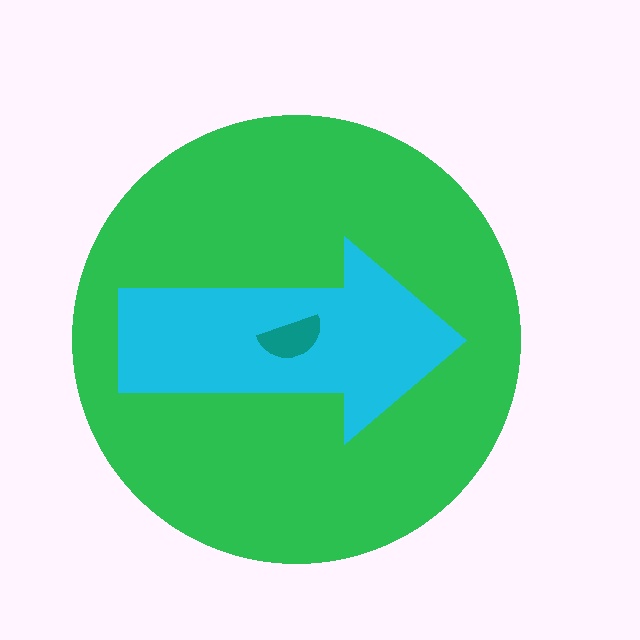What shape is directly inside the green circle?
The cyan arrow.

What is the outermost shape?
The green circle.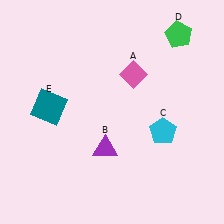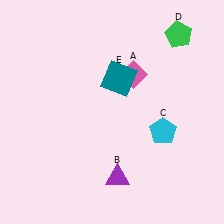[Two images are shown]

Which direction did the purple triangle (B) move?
The purple triangle (B) moved down.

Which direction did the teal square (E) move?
The teal square (E) moved right.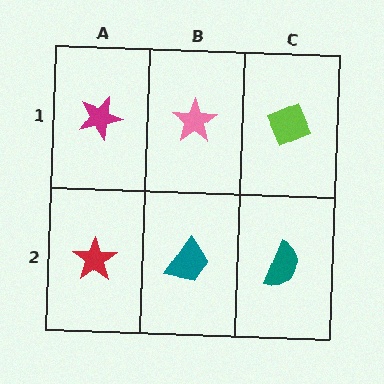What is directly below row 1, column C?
A teal semicircle.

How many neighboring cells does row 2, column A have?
2.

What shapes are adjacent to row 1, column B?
A teal trapezoid (row 2, column B), a magenta star (row 1, column A), a lime diamond (row 1, column C).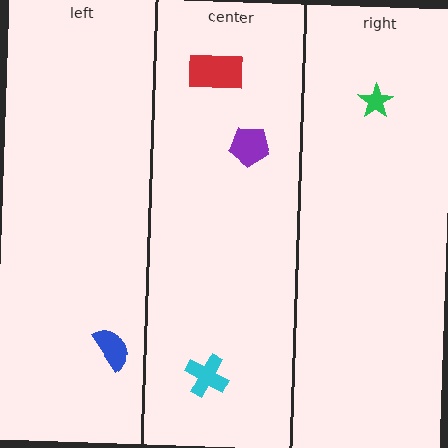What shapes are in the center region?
The purple pentagon, the cyan cross, the red rectangle.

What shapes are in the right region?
The green star.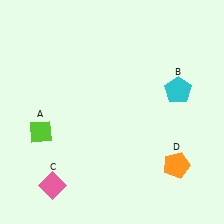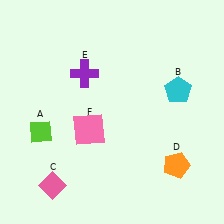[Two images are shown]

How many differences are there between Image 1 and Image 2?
There are 2 differences between the two images.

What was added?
A purple cross (E), a pink square (F) were added in Image 2.